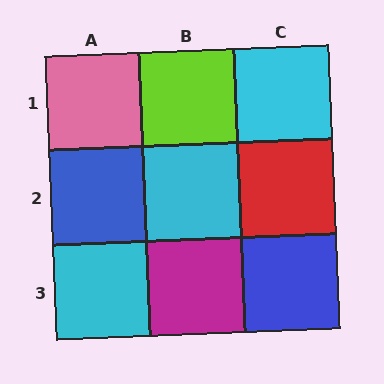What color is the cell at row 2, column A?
Blue.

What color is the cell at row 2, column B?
Cyan.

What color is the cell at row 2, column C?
Red.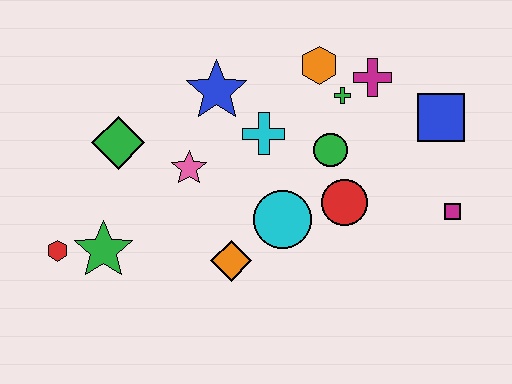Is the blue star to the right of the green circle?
No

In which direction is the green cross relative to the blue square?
The green cross is to the left of the blue square.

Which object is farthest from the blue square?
The red hexagon is farthest from the blue square.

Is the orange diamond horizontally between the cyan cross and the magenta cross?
No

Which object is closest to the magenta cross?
The green cross is closest to the magenta cross.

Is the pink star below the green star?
No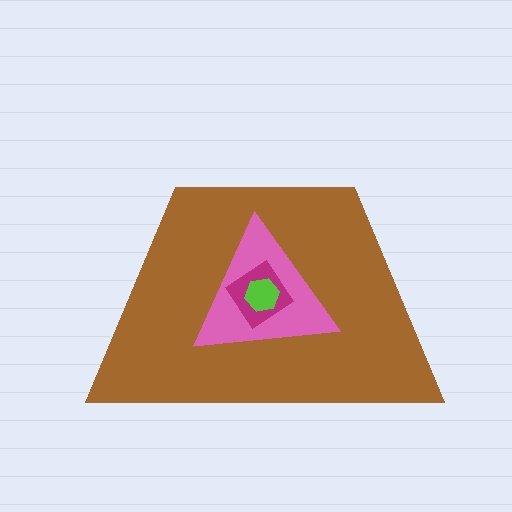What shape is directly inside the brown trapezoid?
The pink triangle.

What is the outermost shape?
The brown trapezoid.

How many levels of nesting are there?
4.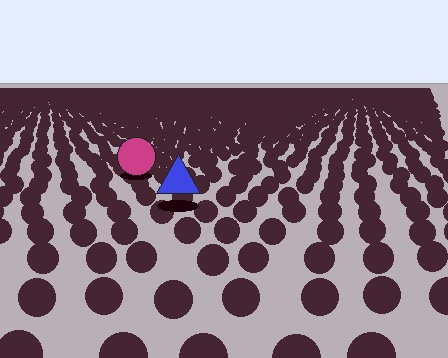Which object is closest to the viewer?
The blue triangle is closest. The texture marks near it are larger and more spread out.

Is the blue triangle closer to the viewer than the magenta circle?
Yes. The blue triangle is closer — you can tell from the texture gradient: the ground texture is coarser near it.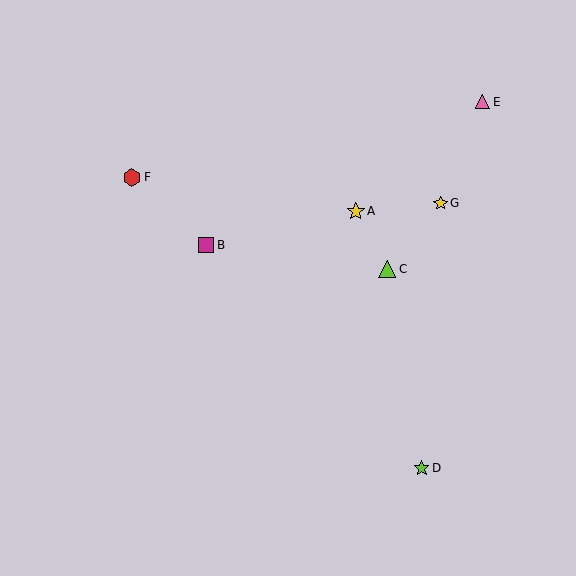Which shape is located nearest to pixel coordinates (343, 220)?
The yellow star (labeled A) at (356, 211) is nearest to that location.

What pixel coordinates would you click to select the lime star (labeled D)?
Click at (422, 468) to select the lime star D.